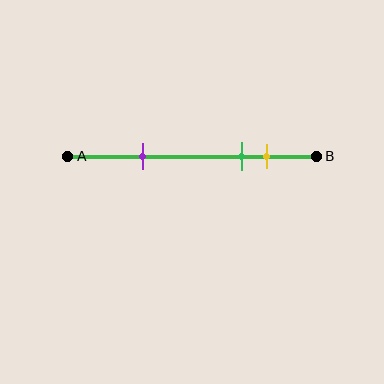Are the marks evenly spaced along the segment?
No, the marks are not evenly spaced.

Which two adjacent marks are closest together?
The green and yellow marks are the closest adjacent pair.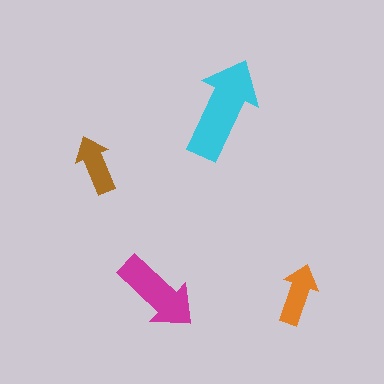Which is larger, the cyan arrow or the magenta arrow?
The cyan one.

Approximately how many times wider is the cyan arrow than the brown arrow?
About 2 times wider.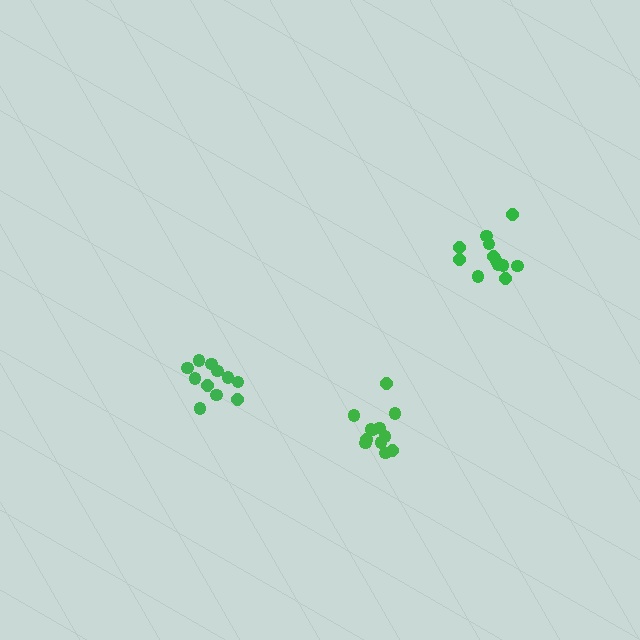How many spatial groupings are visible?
There are 3 spatial groupings.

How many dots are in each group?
Group 1: 11 dots, Group 2: 12 dots, Group 3: 12 dots (35 total).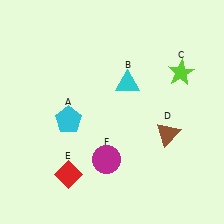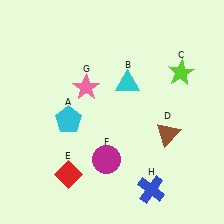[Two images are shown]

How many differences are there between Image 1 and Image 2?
There are 2 differences between the two images.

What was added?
A pink star (G), a blue cross (H) were added in Image 2.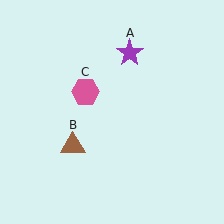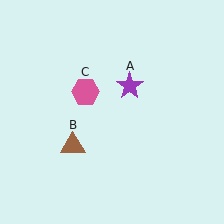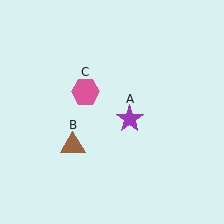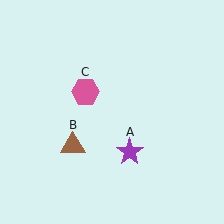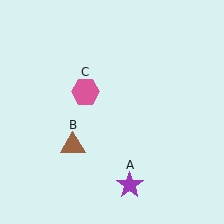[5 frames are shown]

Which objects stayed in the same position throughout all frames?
Brown triangle (object B) and pink hexagon (object C) remained stationary.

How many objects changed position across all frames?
1 object changed position: purple star (object A).